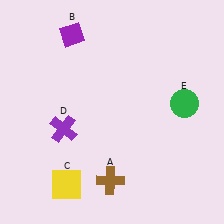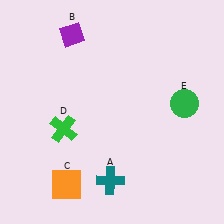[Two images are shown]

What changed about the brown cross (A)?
In Image 1, A is brown. In Image 2, it changed to teal.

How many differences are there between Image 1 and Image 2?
There are 3 differences between the two images.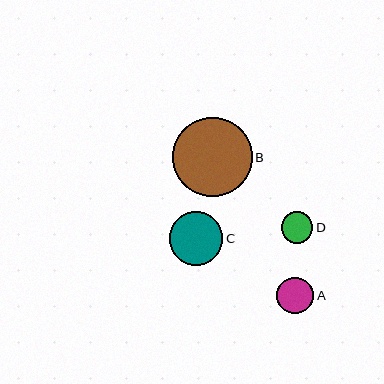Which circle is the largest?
Circle B is the largest with a size of approximately 80 pixels.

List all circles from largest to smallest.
From largest to smallest: B, C, A, D.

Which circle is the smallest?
Circle D is the smallest with a size of approximately 32 pixels.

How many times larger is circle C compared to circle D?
Circle C is approximately 1.7 times the size of circle D.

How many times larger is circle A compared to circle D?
Circle A is approximately 1.2 times the size of circle D.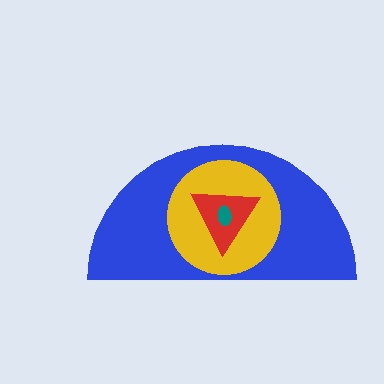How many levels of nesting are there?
4.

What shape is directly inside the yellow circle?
The red triangle.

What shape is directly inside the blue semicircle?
The yellow circle.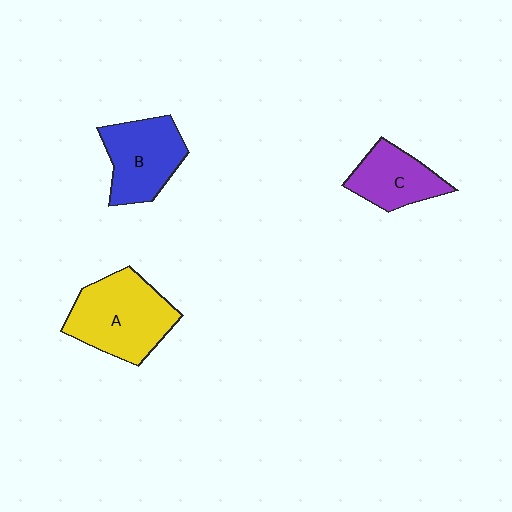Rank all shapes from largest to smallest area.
From largest to smallest: A (yellow), B (blue), C (purple).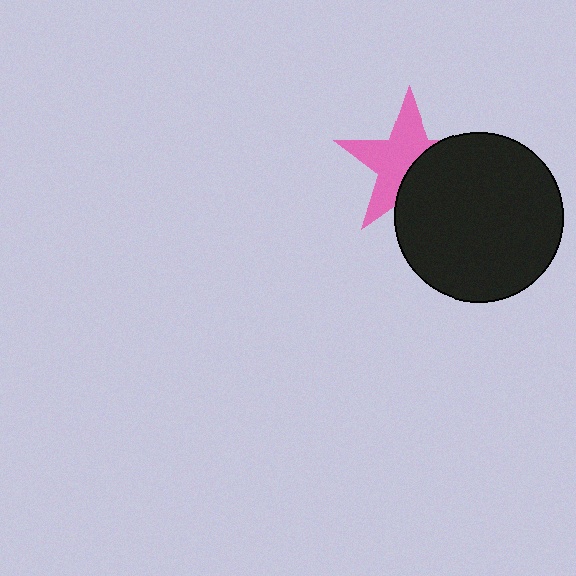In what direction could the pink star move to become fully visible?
The pink star could move toward the upper-left. That would shift it out from behind the black circle entirely.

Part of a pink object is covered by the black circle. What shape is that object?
It is a star.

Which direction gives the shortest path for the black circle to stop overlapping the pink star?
Moving toward the lower-right gives the shortest separation.